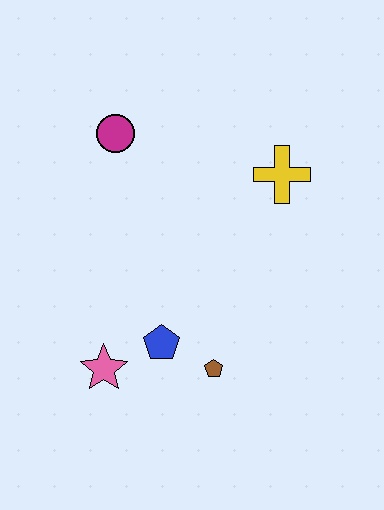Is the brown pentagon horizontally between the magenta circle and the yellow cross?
Yes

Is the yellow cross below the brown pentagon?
No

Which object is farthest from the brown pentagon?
The magenta circle is farthest from the brown pentagon.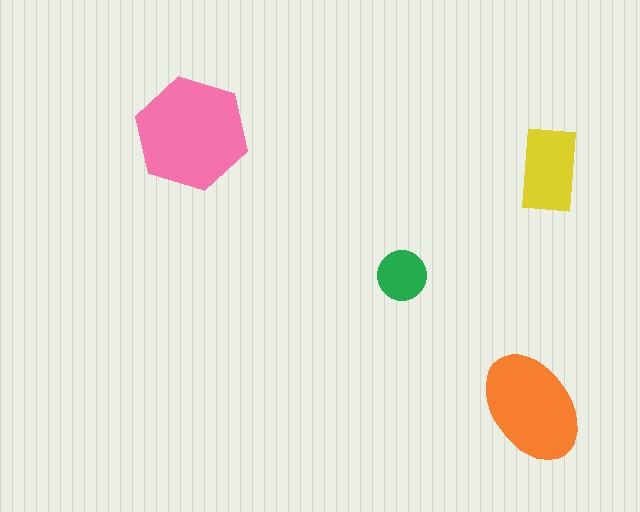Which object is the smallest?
The green circle.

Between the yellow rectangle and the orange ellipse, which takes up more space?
The orange ellipse.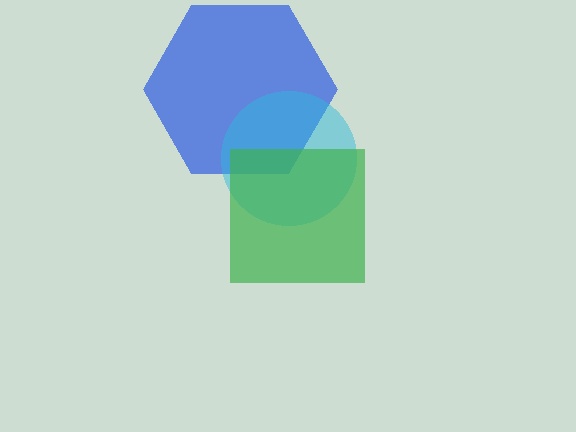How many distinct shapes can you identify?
There are 3 distinct shapes: a blue hexagon, a cyan circle, a green square.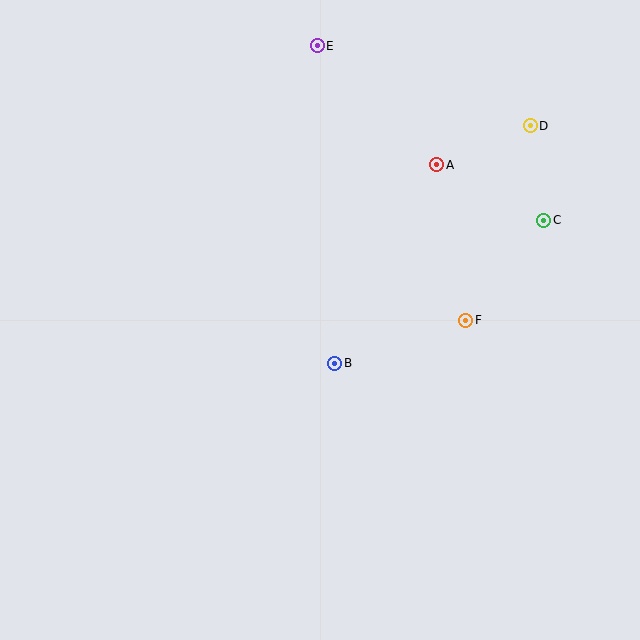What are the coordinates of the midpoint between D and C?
The midpoint between D and C is at (537, 173).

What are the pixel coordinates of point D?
Point D is at (530, 126).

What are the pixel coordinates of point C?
Point C is at (544, 220).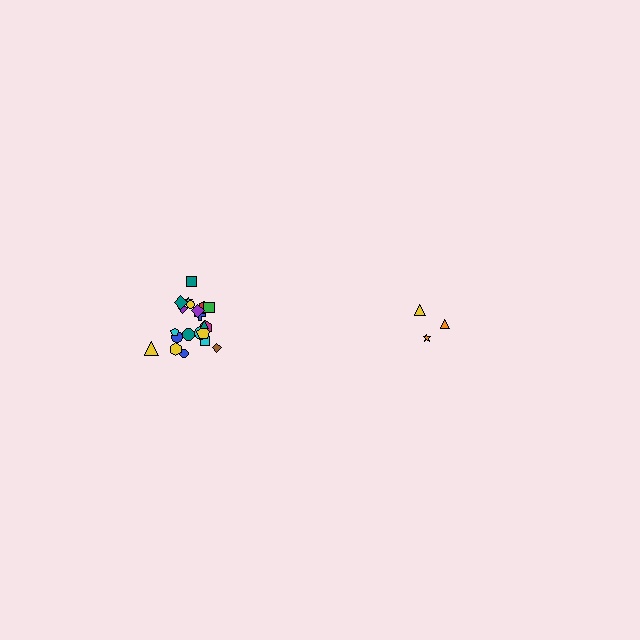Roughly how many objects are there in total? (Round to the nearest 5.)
Roughly 25 objects in total.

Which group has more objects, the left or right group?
The left group.